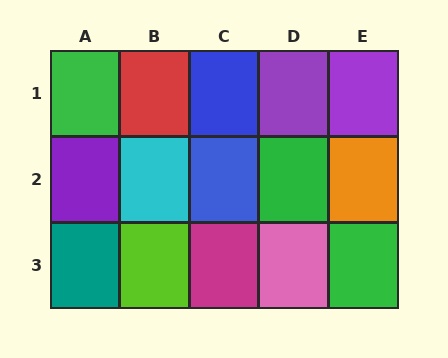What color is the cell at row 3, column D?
Pink.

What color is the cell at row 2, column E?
Orange.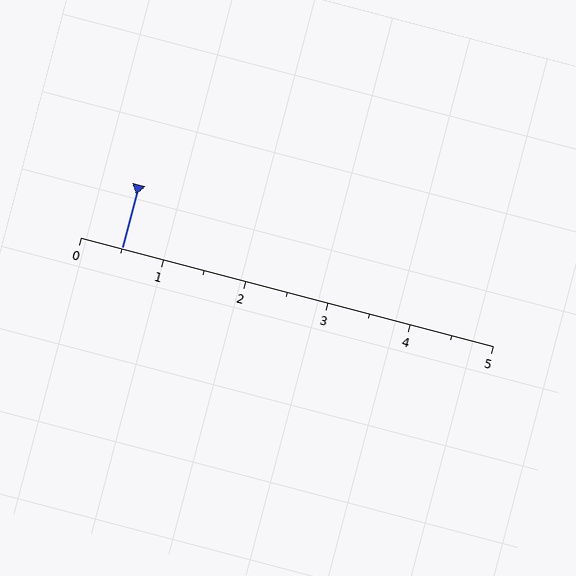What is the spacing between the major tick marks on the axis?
The major ticks are spaced 1 apart.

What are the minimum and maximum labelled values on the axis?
The axis runs from 0 to 5.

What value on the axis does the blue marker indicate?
The marker indicates approximately 0.5.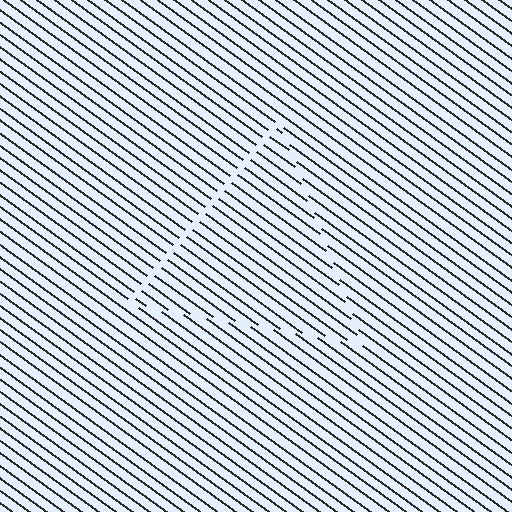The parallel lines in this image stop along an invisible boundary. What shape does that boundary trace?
An illusory triangle. The interior of the shape contains the same grating, shifted by half a period — the contour is defined by the phase discontinuity where line-ends from the inner and outer gratings abut.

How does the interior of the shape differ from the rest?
The interior of the shape contains the same grating, shifted by half a period — the contour is defined by the phase discontinuity where line-ends from the inner and outer gratings abut.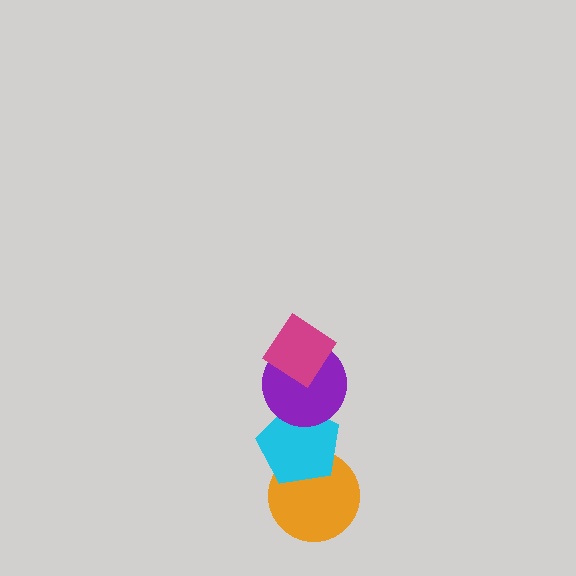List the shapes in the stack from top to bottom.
From top to bottom: the magenta diamond, the purple circle, the cyan pentagon, the orange circle.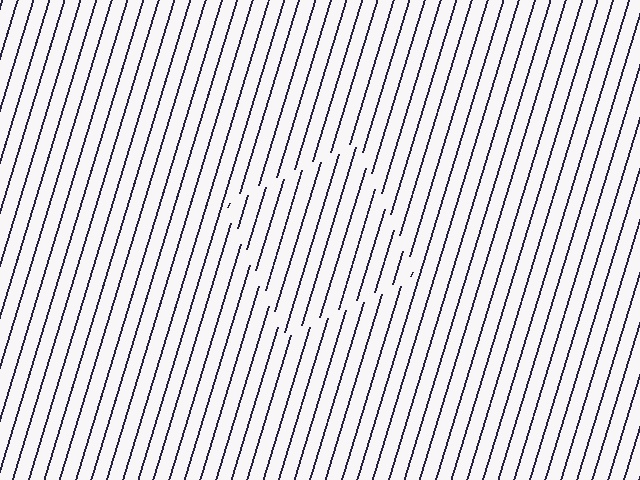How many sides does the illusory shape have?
4 sides — the line-ends trace a square.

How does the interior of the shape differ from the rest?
The interior of the shape contains the same grating, shifted by half a period — the contour is defined by the phase discontinuity where line-ends from the inner and outer gratings abut.